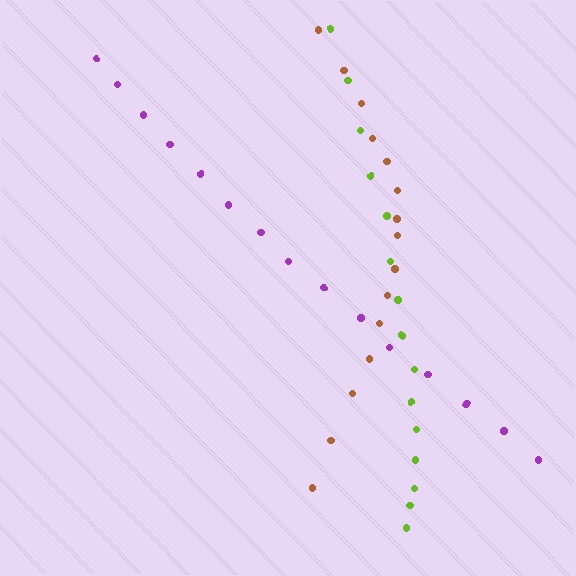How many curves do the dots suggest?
There are 3 distinct paths.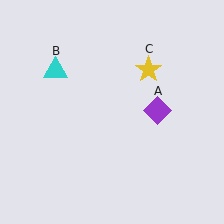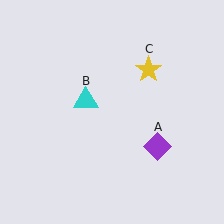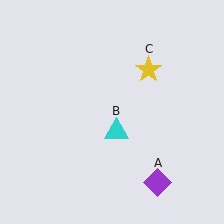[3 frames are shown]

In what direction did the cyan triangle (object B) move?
The cyan triangle (object B) moved down and to the right.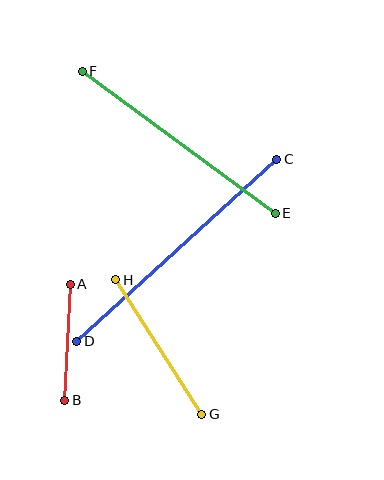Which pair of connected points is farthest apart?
Points C and D are farthest apart.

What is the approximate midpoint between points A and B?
The midpoint is at approximately (67, 342) pixels.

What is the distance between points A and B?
The distance is approximately 116 pixels.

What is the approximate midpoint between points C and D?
The midpoint is at approximately (177, 250) pixels.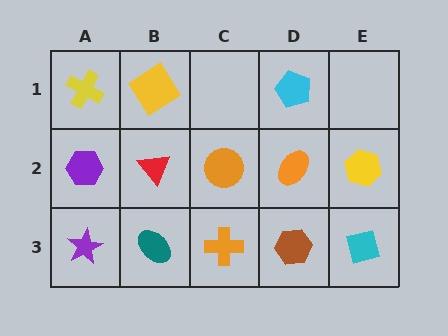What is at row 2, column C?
An orange circle.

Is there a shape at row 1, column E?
No, that cell is empty.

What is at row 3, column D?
A brown hexagon.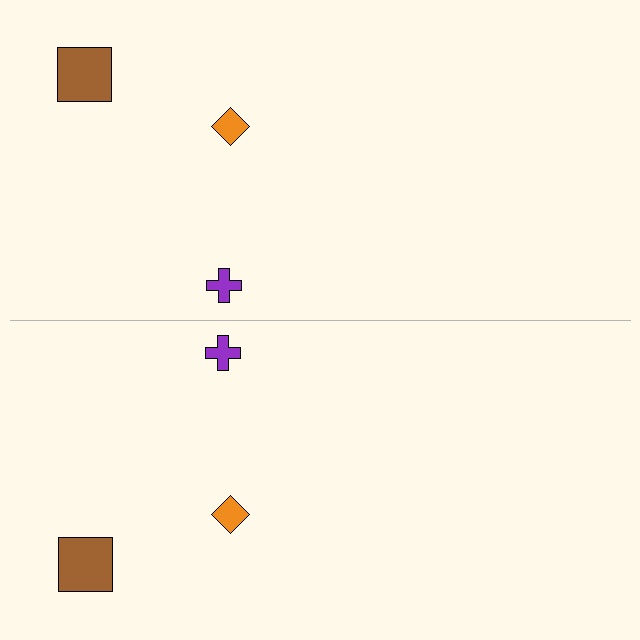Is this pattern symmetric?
Yes, this pattern has bilateral (reflection) symmetry.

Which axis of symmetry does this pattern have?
The pattern has a horizontal axis of symmetry running through the center of the image.